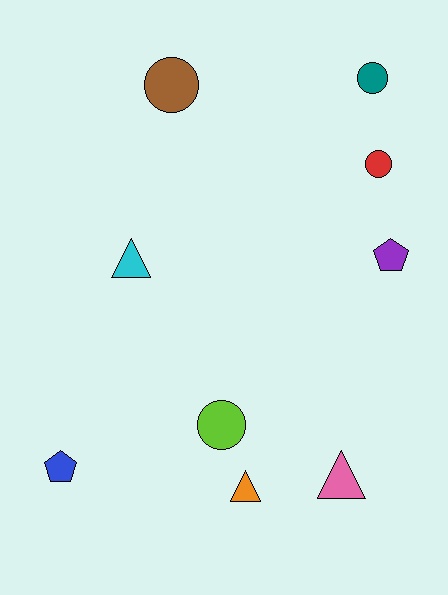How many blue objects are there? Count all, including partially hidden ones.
There is 1 blue object.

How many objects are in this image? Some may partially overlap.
There are 9 objects.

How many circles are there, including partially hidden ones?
There are 4 circles.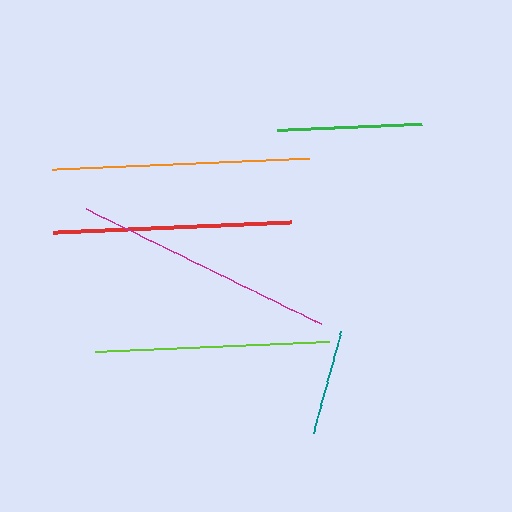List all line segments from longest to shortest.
From longest to shortest: magenta, orange, red, lime, green, teal.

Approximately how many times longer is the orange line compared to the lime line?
The orange line is approximately 1.1 times the length of the lime line.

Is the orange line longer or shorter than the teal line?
The orange line is longer than the teal line.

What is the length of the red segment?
The red segment is approximately 237 pixels long.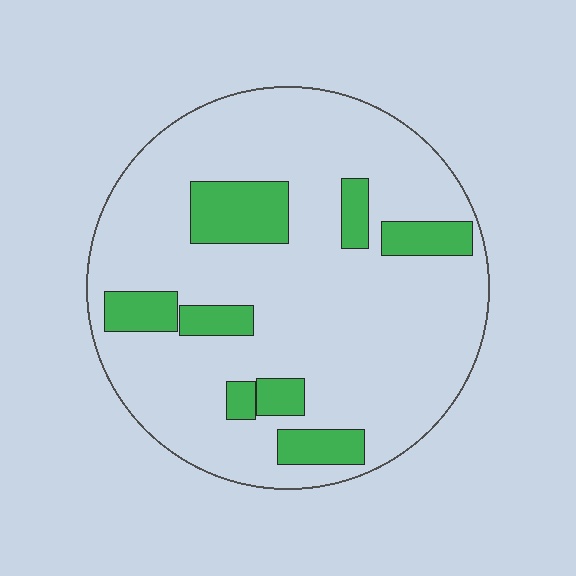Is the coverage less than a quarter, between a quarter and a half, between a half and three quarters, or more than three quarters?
Less than a quarter.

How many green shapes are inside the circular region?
8.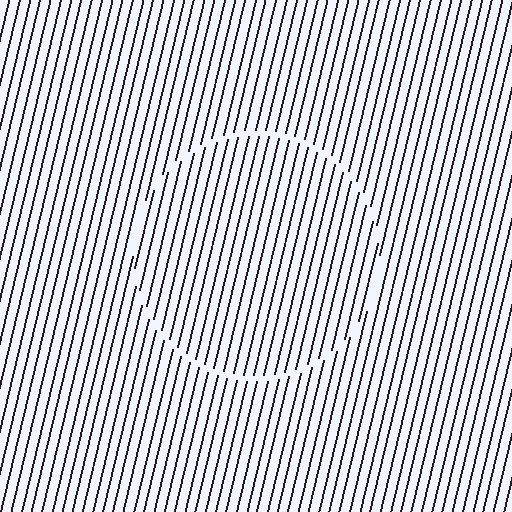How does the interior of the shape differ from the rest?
The interior of the shape contains the same grating, shifted by half a period — the contour is defined by the phase discontinuity where line-ends from the inner and outer gratings abut.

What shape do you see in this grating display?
An illusory circle. The interior of the shape contains the same grating, shifted by half a period — the contour is defined by the phase discontinuity where line-ends from the inner and outer gratings abut.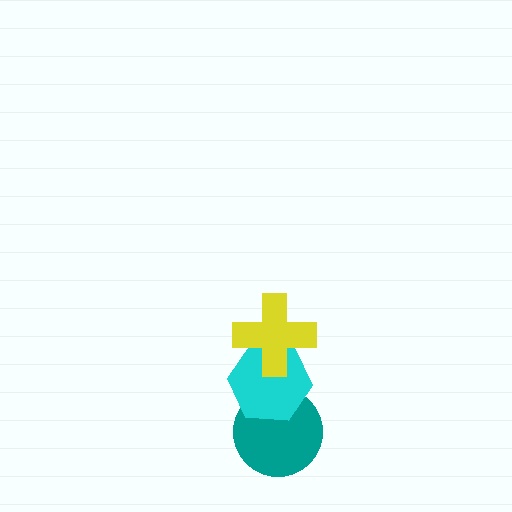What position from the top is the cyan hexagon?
The cyan hexagon is 2nd from the top.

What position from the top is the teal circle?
The teal circle is 3rd from the top.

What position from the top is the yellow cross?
The yellow cross is 1st from the top.